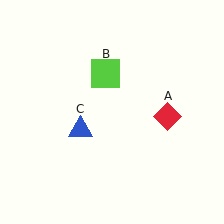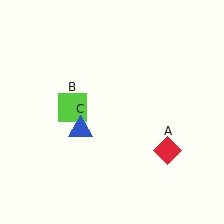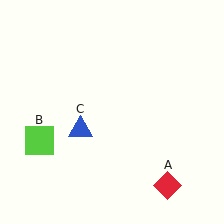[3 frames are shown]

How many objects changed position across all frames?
2 objects changed position: red diamond (object A), lime square (object B).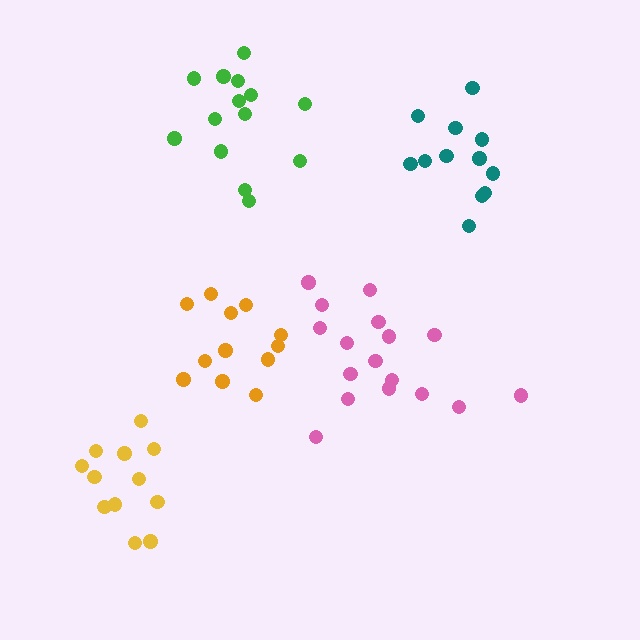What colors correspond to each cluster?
The clusters are colored: pink, orange, yellow, teal, green.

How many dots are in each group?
Group 1: 17 dots, Group 2: 12 dots, Group 3: 12 dots, Group 4: 12 dots, Group 5: 14 dots (67 total).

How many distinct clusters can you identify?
There are 5 distinct clusters.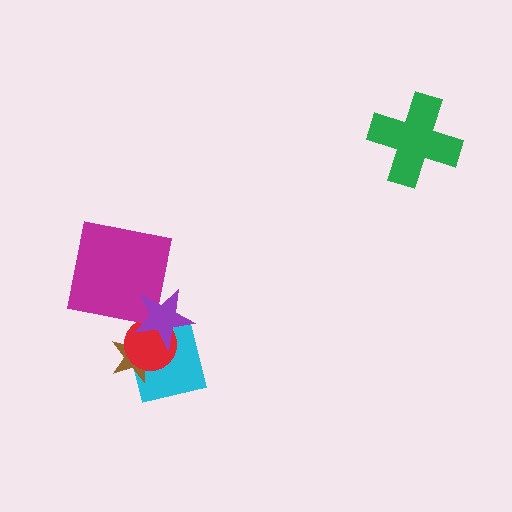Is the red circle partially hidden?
Yes, it is partially covered by another shape.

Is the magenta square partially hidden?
Yes, it is partially covered by another shape.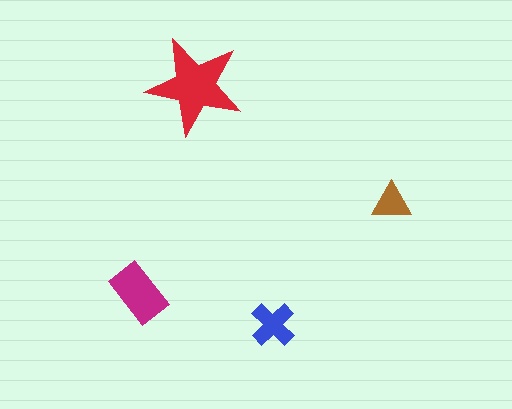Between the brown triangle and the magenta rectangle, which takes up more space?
The magenta rectangle.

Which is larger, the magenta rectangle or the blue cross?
The magenta rectangle.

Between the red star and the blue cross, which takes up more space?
The red star.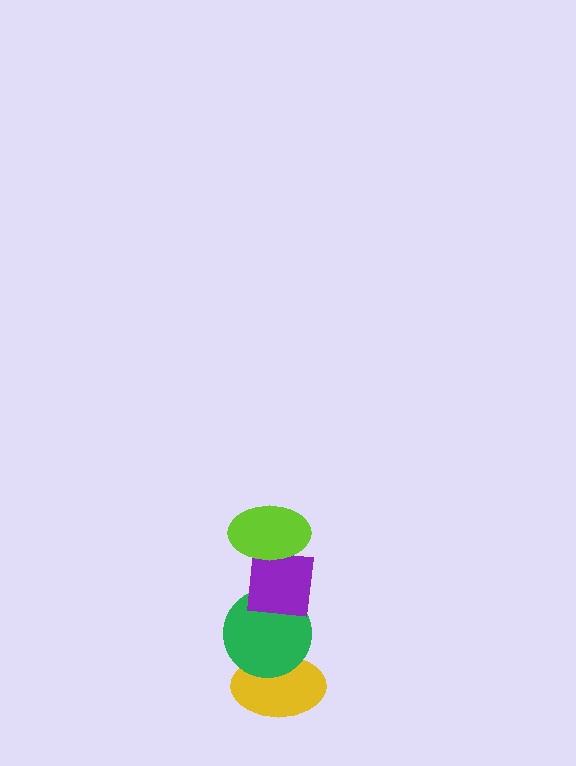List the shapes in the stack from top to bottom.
From top to bottom: the lime ellipse, the purple square, the green circle, the yellow ellipse.